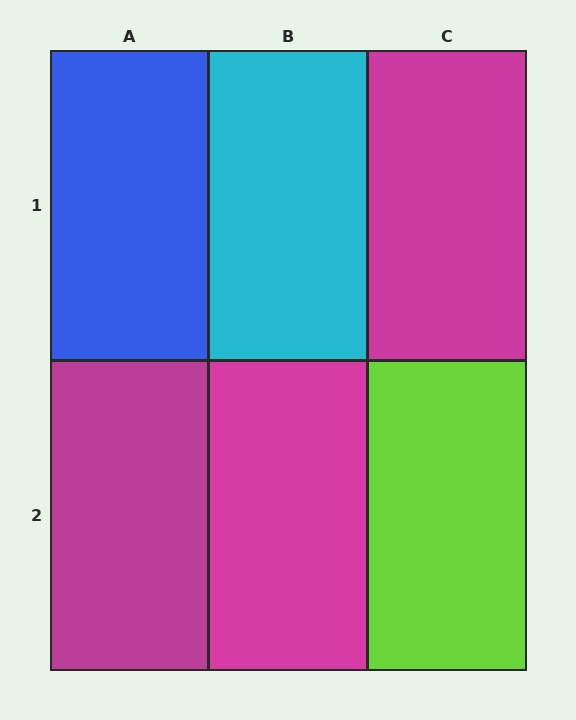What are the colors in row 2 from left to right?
Magenta, magenta, lime.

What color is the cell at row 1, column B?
Cyan.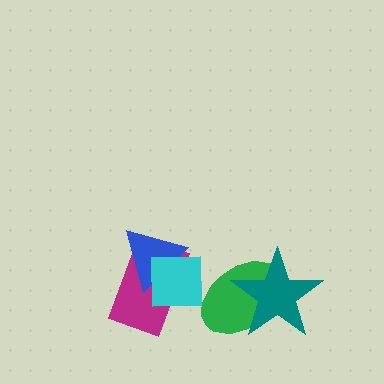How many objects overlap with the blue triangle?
2 objects overlap with the blue triangle.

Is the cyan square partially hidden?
No, no other shape covers it.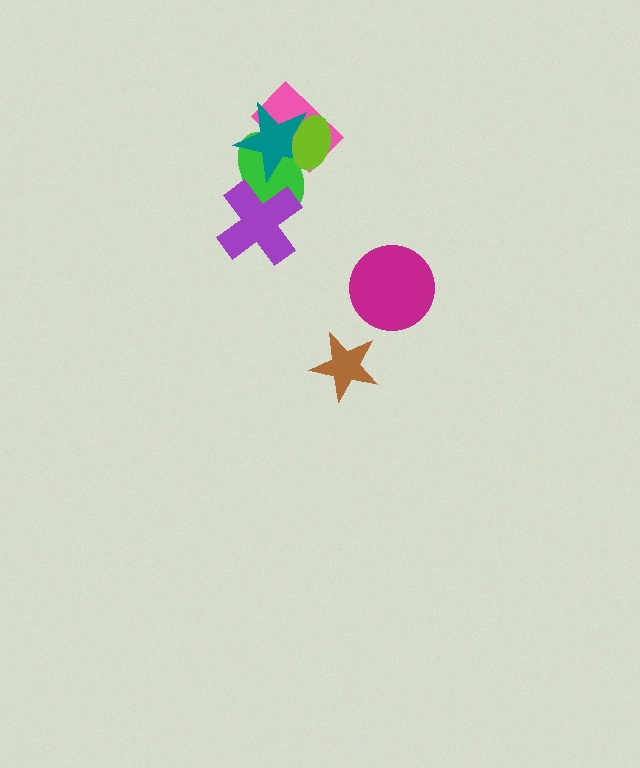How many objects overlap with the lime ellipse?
3 objects overlap with the lime ellipse.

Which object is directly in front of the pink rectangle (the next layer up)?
The green ellipse is directly in front of the pink rectangle.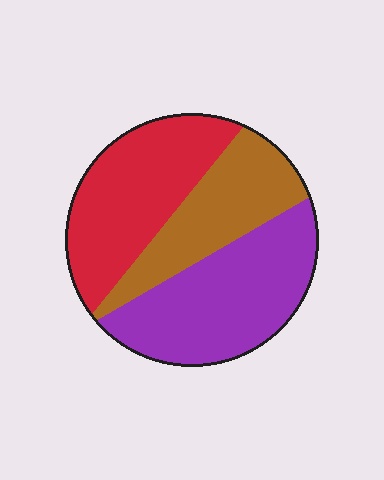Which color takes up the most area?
Purple, at roughly 40%.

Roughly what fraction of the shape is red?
Red takes up about one third (1/3) of the shape.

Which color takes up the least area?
Brown, at roughly 25%.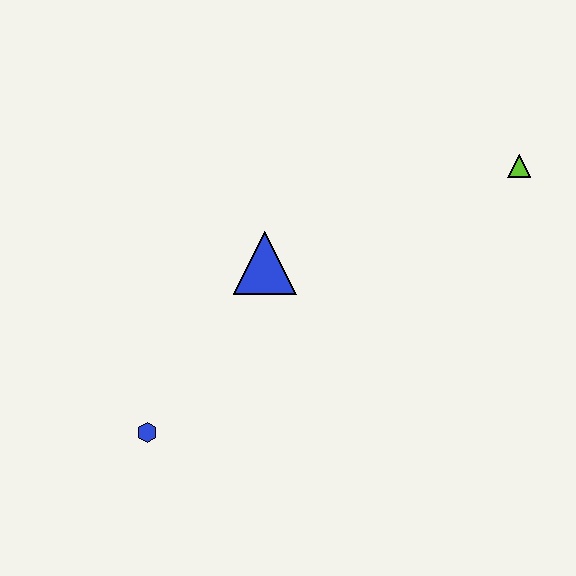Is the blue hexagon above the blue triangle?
No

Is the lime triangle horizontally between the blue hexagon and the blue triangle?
No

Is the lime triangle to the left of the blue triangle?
No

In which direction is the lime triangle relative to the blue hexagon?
The lime triangle is to the right of the blue hexagon.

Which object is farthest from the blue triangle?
The lime triangle is farthest from the blue triangle.